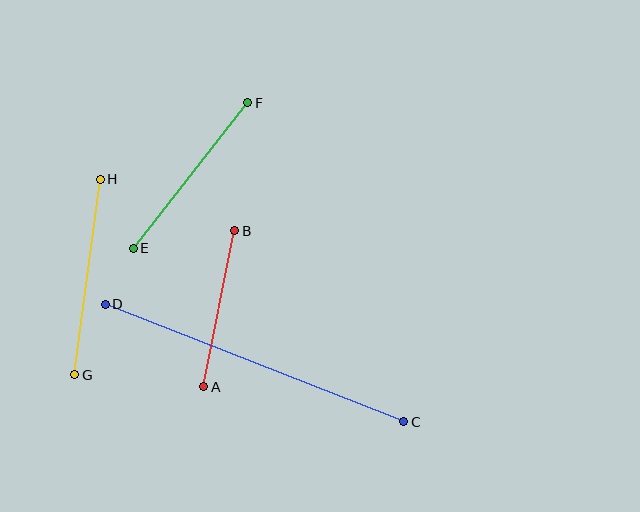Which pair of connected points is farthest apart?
Points C and D are farthest apart.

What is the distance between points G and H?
The distance is approximately 197 pixels.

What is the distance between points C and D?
The distance is approximately 321 pixels.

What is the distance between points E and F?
The distance is approximately 185 pixels.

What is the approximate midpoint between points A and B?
The midpoint is at approximately (219, 309) pixels.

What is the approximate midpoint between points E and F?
The midpoint is at approximately (191, 175) pixels.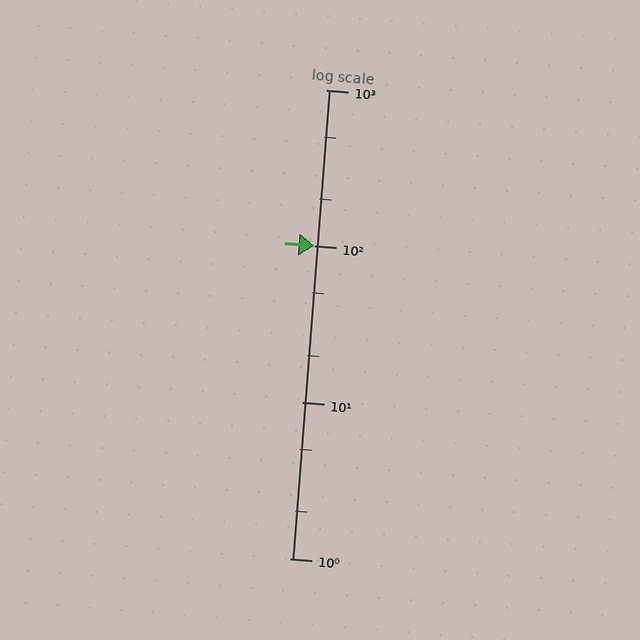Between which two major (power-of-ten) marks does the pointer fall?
The pointer is between 100 and 1000.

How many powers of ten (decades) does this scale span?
The scale spans 3 decades, from 1 to 1000.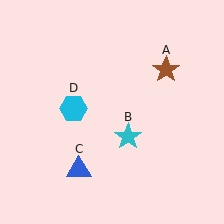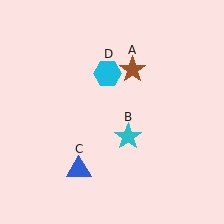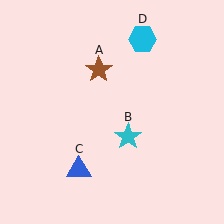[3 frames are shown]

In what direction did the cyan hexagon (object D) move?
The cyan hexagon (object D) moved up and to the right.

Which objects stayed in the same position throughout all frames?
Cyan star (object B) and blue triangle (object C) remained stationary.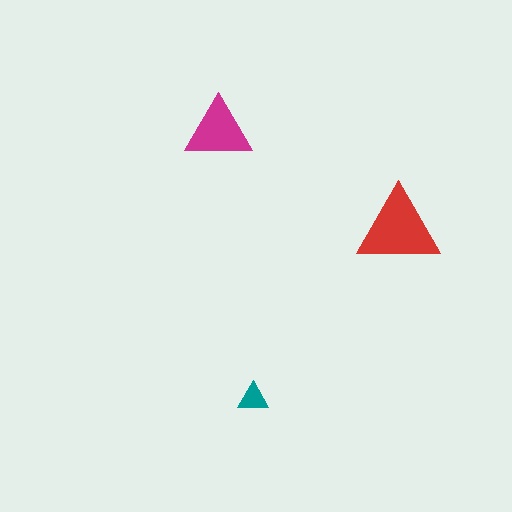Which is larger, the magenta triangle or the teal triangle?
The magenta one.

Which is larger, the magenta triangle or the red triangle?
The red one.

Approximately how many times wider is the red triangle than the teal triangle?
About 2.5 times wider.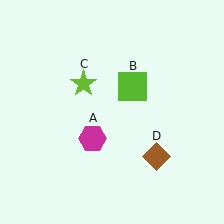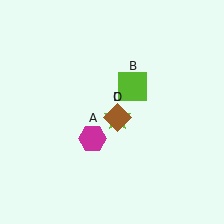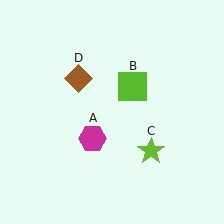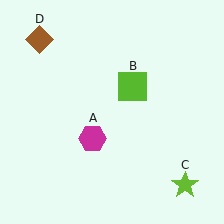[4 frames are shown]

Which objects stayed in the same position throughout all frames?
Magenta hexagon (object A) and lime square (object B) remained stationary.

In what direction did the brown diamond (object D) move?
The brown diamond (object D) moved up and to the left.